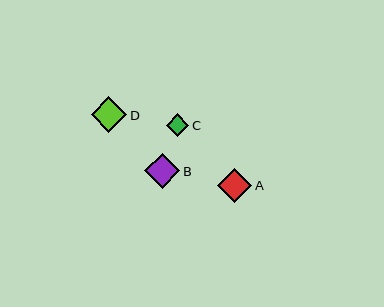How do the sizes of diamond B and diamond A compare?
Diamond B and diamond A are approximately the same size.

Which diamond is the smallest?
Diamond C is the smallest with a size of approximately 22 pixels.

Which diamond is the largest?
Diamond D is the largest with a size of approximately 35 pixels.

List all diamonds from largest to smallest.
From largest to smallest: D, B, A, C.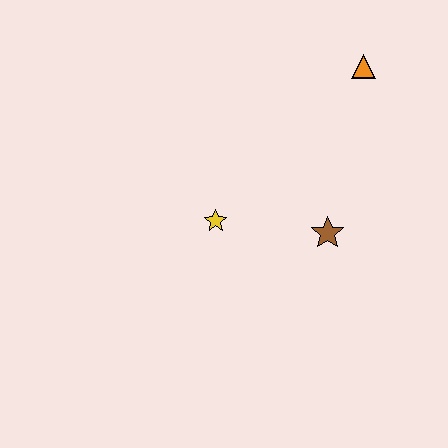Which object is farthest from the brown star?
The orange triangle is farthest from the brown star.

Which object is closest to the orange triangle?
The brown star is closest to the orange triangle.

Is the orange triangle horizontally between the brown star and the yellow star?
No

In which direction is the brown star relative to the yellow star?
The brown star is to the right of the yellow star.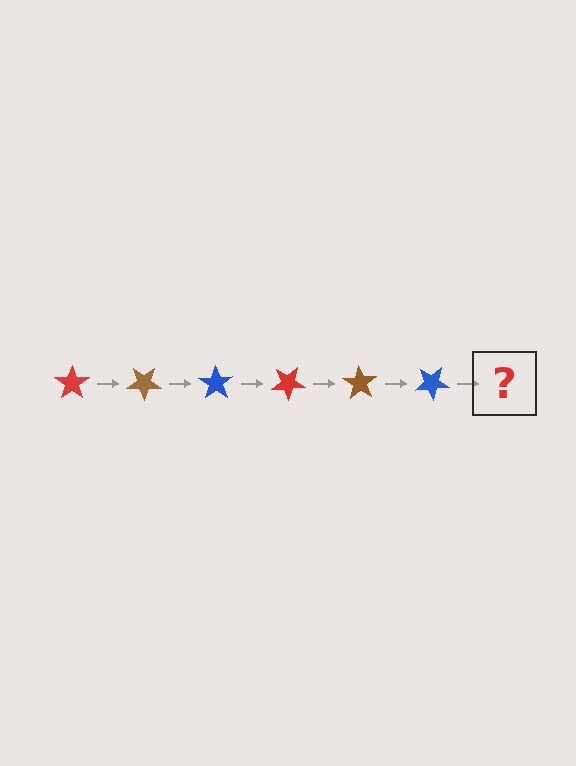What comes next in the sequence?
The next element should be a red star, rotated 210 degrees from the start.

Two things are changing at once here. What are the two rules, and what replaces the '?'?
The two rules are that it rotates 35 degrees each step and the color cycles through red, brown, and blue. The '?' should be a red star, rotated 210 degrees from the start.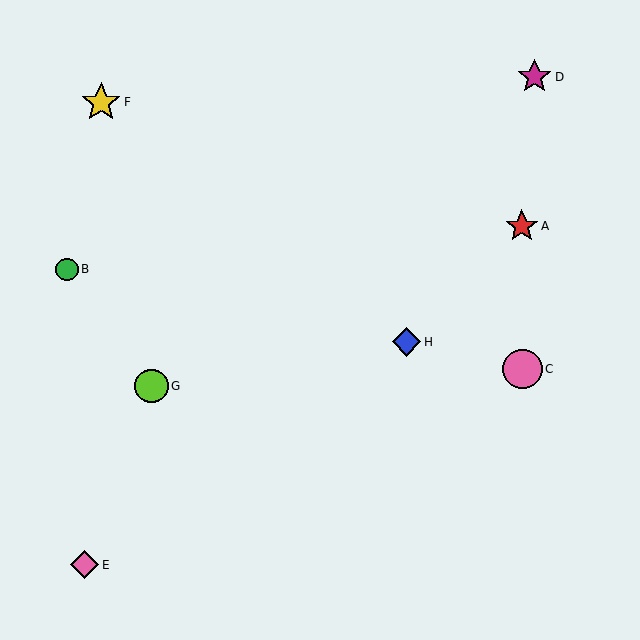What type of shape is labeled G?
Shape G is a lime circle.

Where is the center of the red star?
The center of the red star is at (522, 226).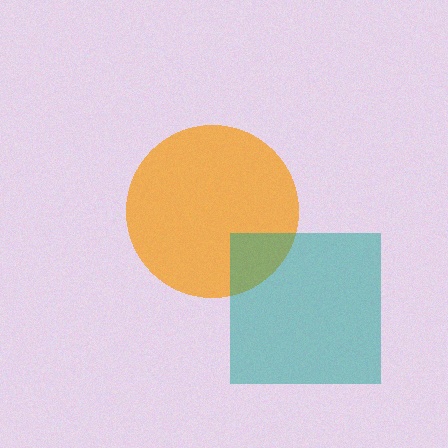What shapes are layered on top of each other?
The layered shapes are: an orange circle, a teal square.